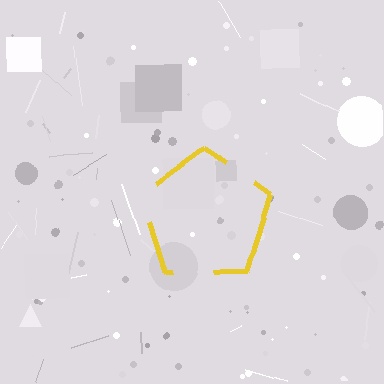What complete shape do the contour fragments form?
The contour fragments form a pentagon.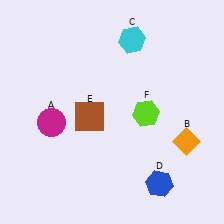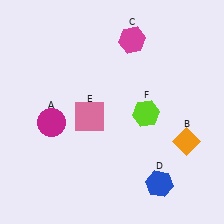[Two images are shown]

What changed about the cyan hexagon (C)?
In Image 1, C is cyan. In Image 2, it changed to magenta.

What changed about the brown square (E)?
In Image 1, E is brown. In Image 2, it changed to pink.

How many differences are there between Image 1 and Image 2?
There are 2 differences between the two images.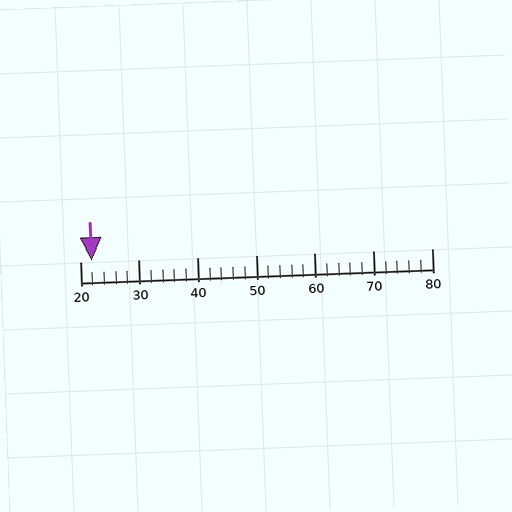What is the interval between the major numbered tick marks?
The major tick marks are spaced 10 units apart.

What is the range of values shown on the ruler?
The ruler shows values from 20 to 80.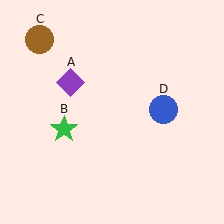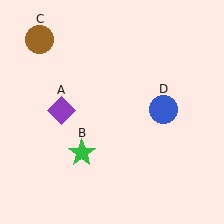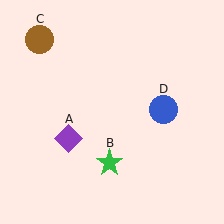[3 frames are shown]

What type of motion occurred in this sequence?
The purple diamond (object A), green star (object B) rotated counterclockwise around the center of the scene.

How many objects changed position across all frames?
2 objects changed position: purple diamond (object A), green star (object B).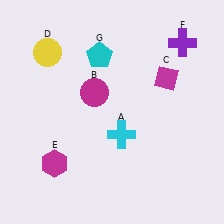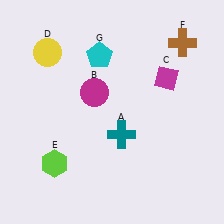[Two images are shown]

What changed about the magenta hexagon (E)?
In Image 1, E is magenta. In Image 2, it changed to lime.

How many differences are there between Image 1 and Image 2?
There are 3 differences between the two images.